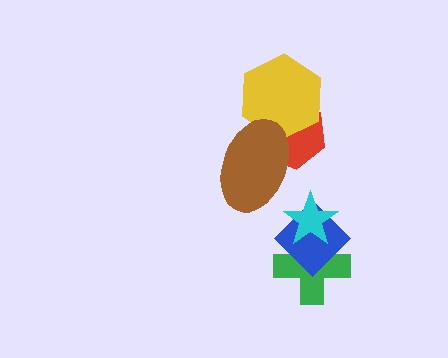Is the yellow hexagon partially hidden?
Yes, it is partially covered by another shape.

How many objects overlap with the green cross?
2 objects overlap with the green cross.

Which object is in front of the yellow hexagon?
The brown ellipse is in front of the yellow hexagon.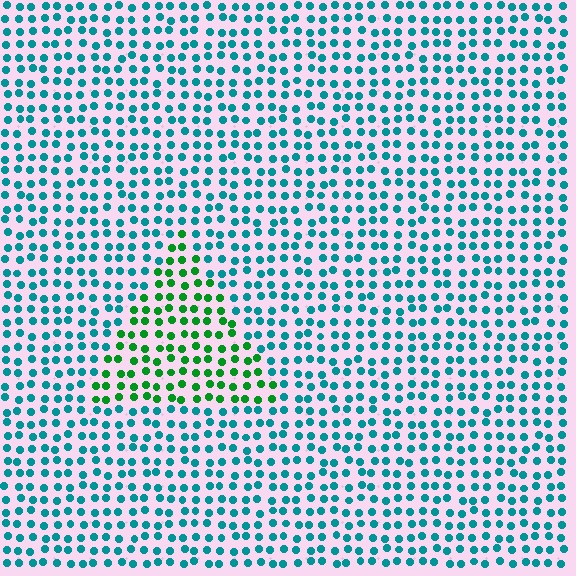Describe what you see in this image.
The image is filled with small teal elements in a uniform arrangement. A triangle-shaped region is visible where the elements are tinted to a slightly different hue, forming a subtle color boundary.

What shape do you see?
I see a triangle.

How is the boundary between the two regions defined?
The boundary is defined purely by a slight shift in hue (about 49 degrees). Spacing, size, and orientation are identical on both sides.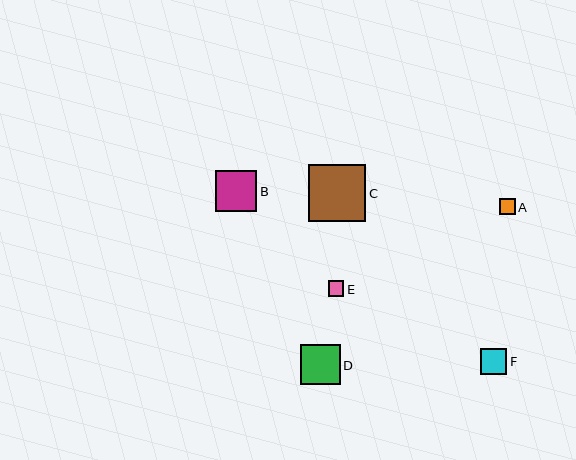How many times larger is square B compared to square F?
Square B is approximately 1.6 times the size of square F.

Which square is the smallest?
Square E is the smallest with a size of approximately 16 pixels.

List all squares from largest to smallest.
From largest to smallest: C, B, D, F, A, E.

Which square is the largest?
Square C is the largest with a size of approximately 58 pixels.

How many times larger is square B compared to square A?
Square B is approximately 2.6 times the size of square A.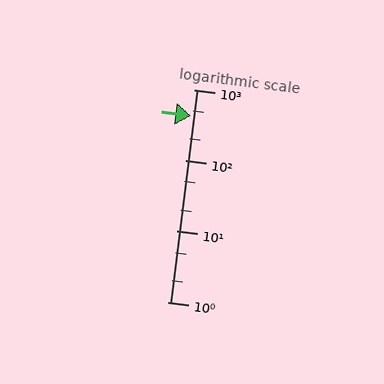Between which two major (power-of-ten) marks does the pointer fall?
The pointer is between 100 and 1000.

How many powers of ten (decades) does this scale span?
The scale spans 3 decades, from 1 to 1000.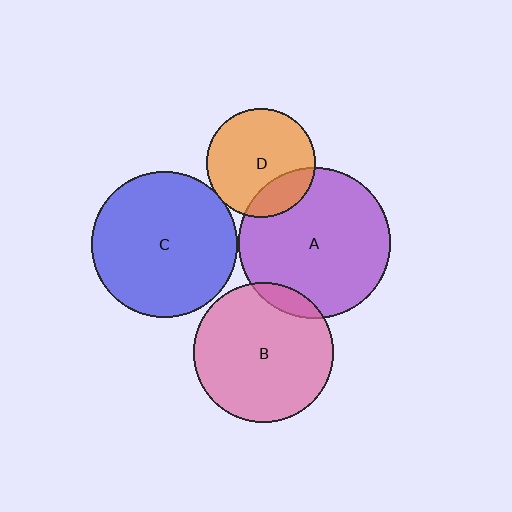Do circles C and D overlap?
Yes.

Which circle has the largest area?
Circle A (purple).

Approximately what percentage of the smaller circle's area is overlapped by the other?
Approximately 5%.